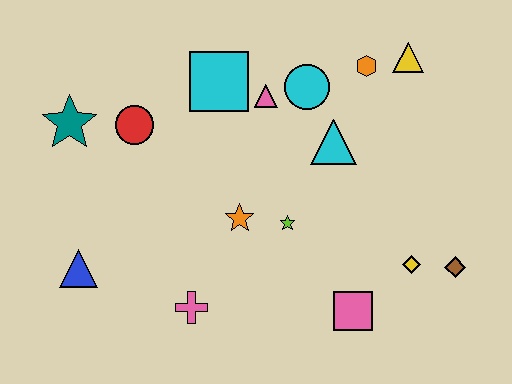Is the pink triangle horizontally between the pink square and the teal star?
Yes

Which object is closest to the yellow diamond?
The brown diamond is closest to the yellow diamond.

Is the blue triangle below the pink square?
No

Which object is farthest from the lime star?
The teal star is farthest from the lime star.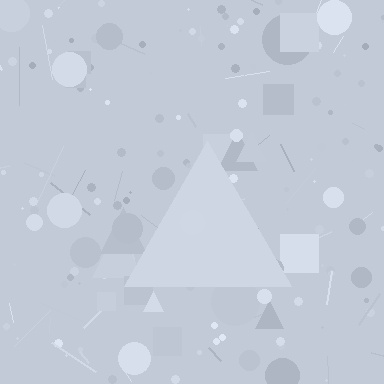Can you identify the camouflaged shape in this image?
The camouflaged shape is a triangle.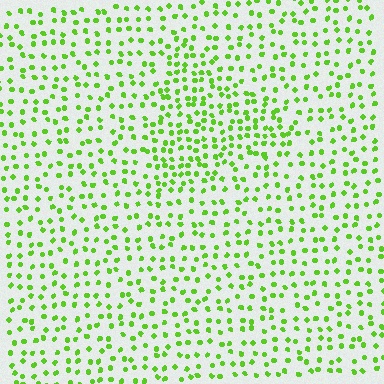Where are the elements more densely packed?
The elements are more densely packed inside the triangle boundary.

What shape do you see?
I see a triangle.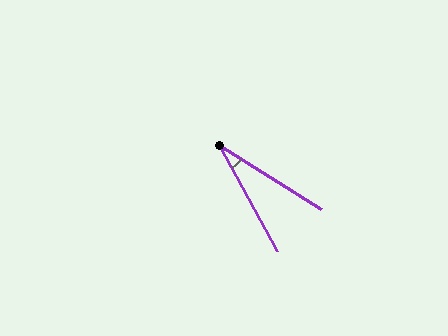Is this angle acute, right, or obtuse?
It is acute.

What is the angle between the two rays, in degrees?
Approximately 29 degrees.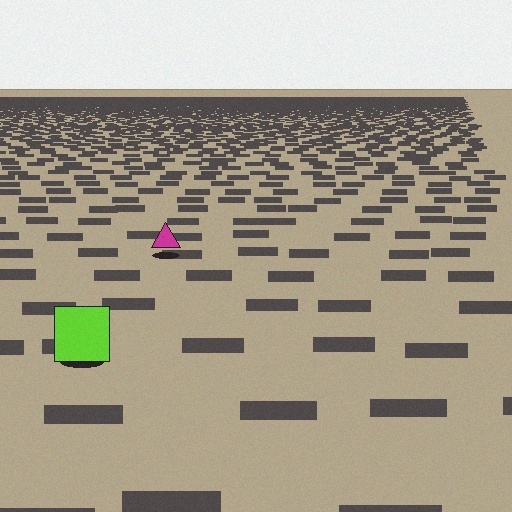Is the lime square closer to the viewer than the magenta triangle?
Yes. The lime square is closer — you can tell from the texture gradient: the ground texture is coarser near it.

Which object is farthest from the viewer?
The magenta triangle is farthest from the viewer. It appears smaller and the ground texture around it is denser.